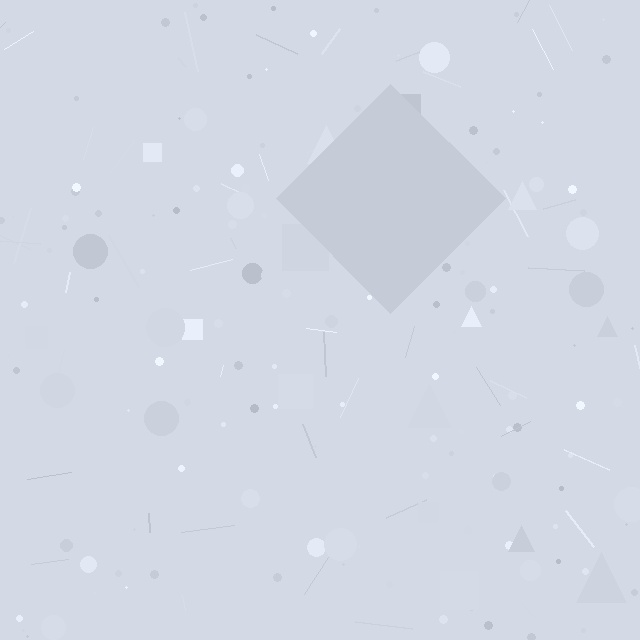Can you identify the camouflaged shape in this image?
The camouflaged shape is a diamond.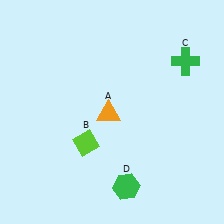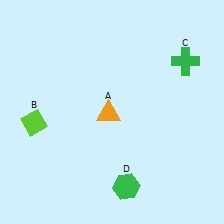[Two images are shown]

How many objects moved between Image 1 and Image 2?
1 object moved between the two images.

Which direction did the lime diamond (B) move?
The lime diamond (B) moved left.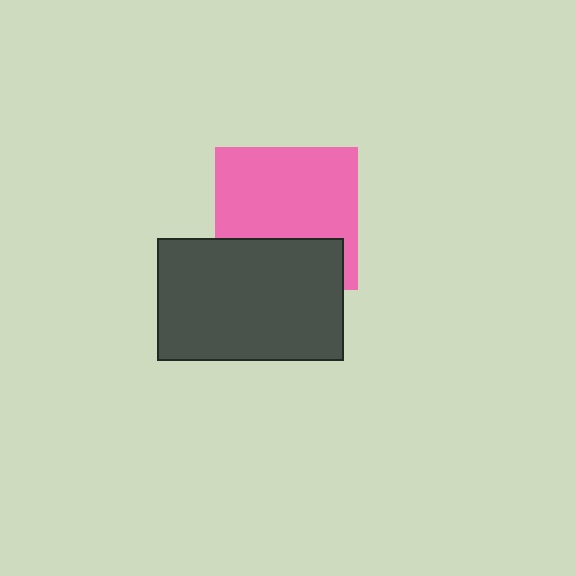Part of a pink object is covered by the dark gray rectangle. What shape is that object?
It is a square.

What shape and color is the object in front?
The object in front is a dark gray rectangle.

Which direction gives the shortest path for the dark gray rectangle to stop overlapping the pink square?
Moving down gives the shortest separation.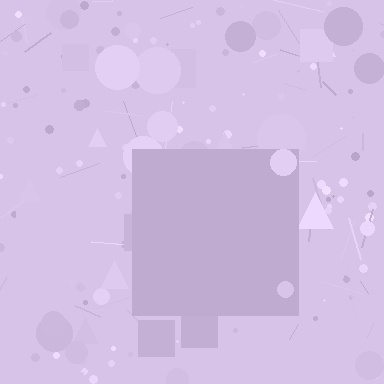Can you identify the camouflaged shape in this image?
The camouflaged shape is a square.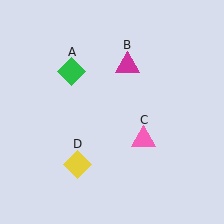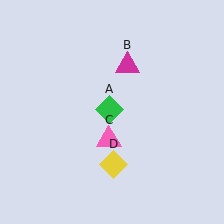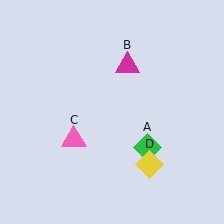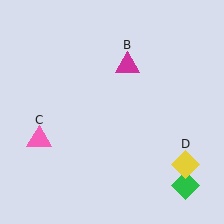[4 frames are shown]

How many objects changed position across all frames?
3 objects changed position: green diamond (object A), pink triangle (object C), yellow diamond (object D).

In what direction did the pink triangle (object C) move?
The pink triangle (object C) moved left.